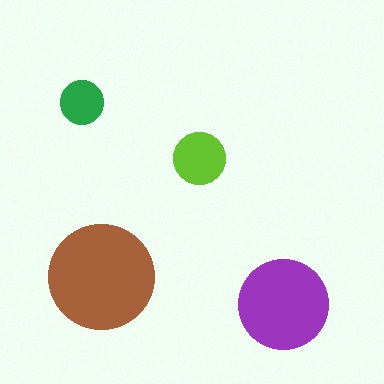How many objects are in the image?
There are 4 objects in the image.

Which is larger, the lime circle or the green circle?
The lime one.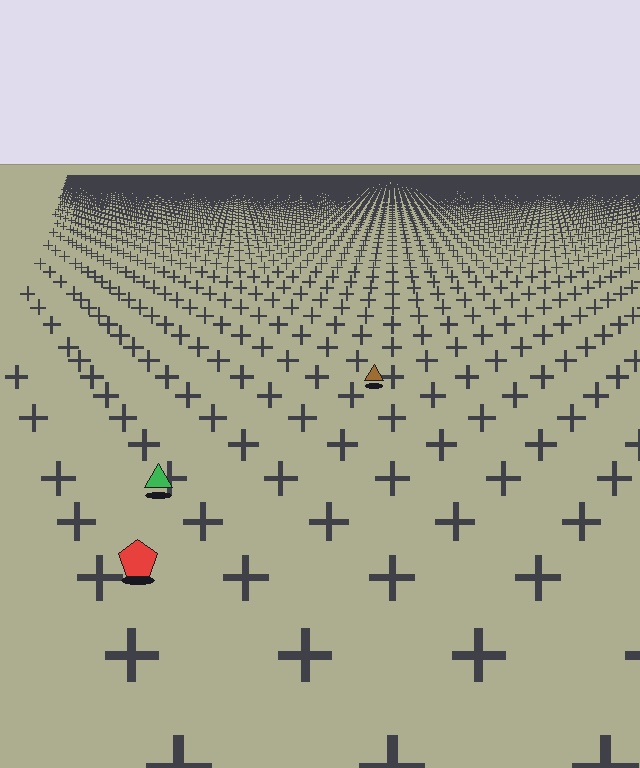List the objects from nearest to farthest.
From nearest to farthest: the red pentagon, the green triangle, the brown triangle.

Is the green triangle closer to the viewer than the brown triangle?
Yes. The green triangle is closer — you can tell from the texture gradient: the ground texture is coarser near it.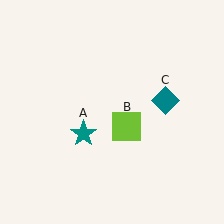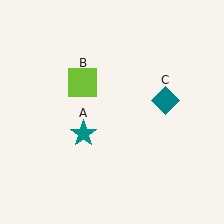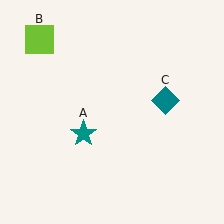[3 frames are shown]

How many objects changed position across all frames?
1 object changed position: lime square (object B).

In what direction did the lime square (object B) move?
The lime square (object B) moved up and to the left.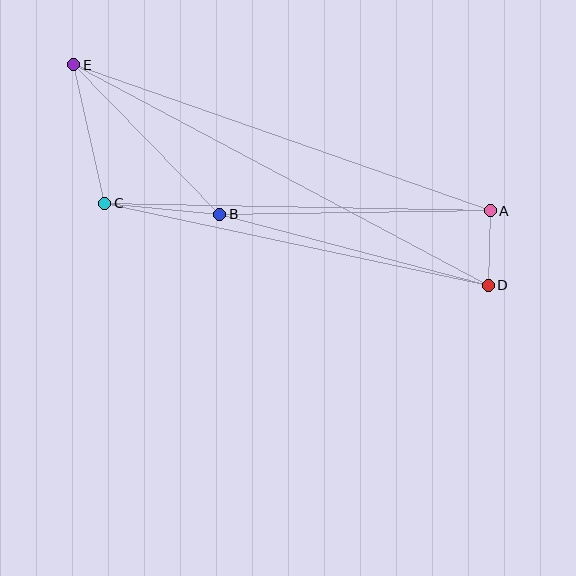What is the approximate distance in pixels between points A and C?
The distance between A and C is approximately 386 pixels.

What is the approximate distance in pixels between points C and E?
The distance between C and E is approximately 142 pixels.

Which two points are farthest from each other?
Points D and E are farthest from each other.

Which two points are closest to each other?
Points A and D are closest to each other.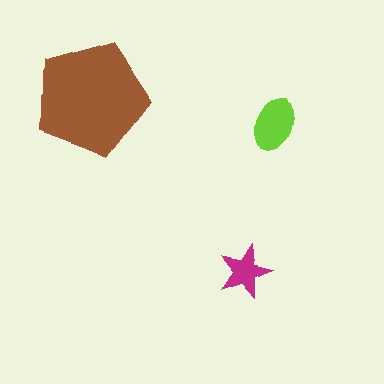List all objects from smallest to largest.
The magenta star, the lime ellipse, the brown pentagon.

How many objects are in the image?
There are 3 objects in the image.